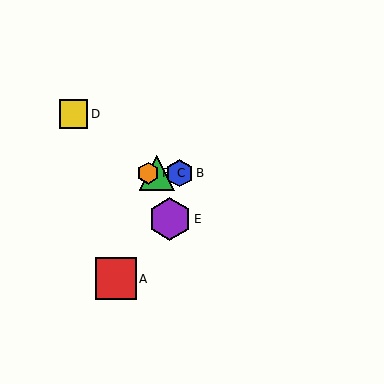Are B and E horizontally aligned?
No, B is at y≈173 and E is at y≈219.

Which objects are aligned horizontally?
Objects B, C, F are aligned horizontally.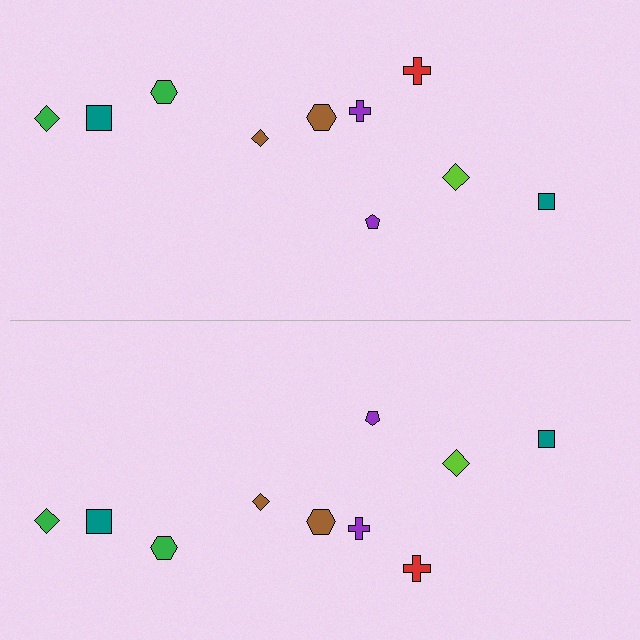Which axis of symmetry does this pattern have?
The pattern has a horizontal axis of symmetry running through the center of the image.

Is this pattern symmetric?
Yes, this pattern has bilateral (reflection) symmetry.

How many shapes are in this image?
There are 20 shapes in this image.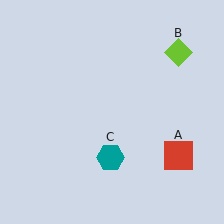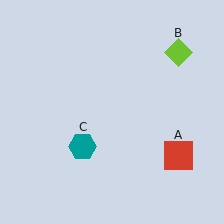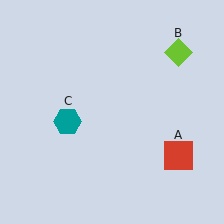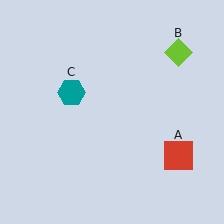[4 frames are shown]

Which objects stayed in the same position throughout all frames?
Red square (object A) and lime diamond (object B) remained stationary.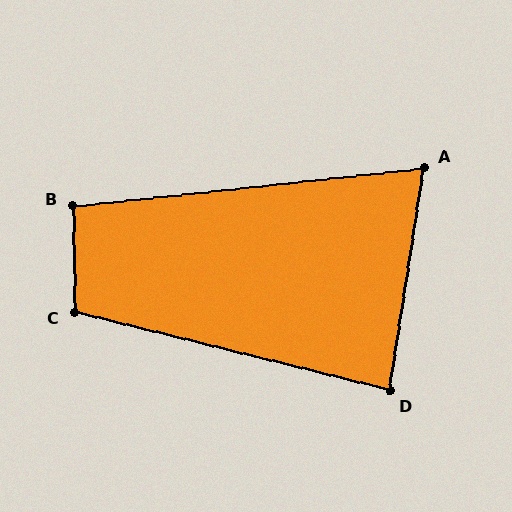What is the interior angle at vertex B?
Approximately 95 degrees (obtuse).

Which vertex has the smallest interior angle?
A, at approximately 75 degrees.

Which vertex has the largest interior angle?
C, at approximately 105 degrees.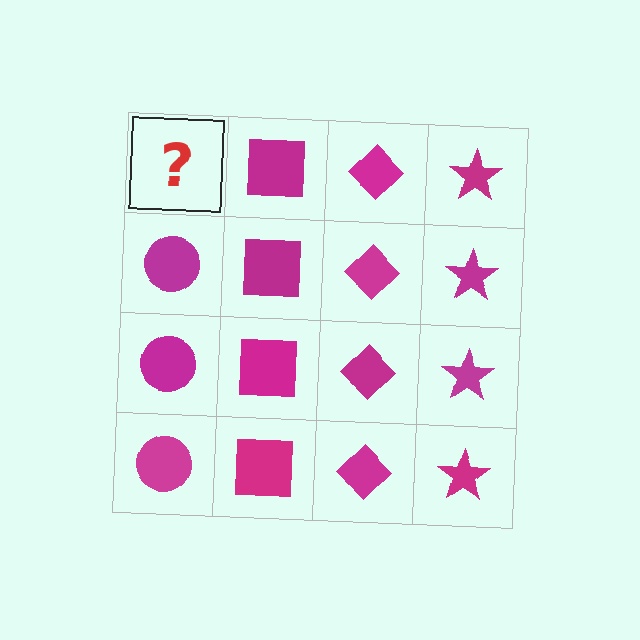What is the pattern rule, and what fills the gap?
The rule is that each column has a consistent shape. The gap should be filled with a magenta circle.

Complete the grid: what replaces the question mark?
The question mark should be replaced with a magenta circle.